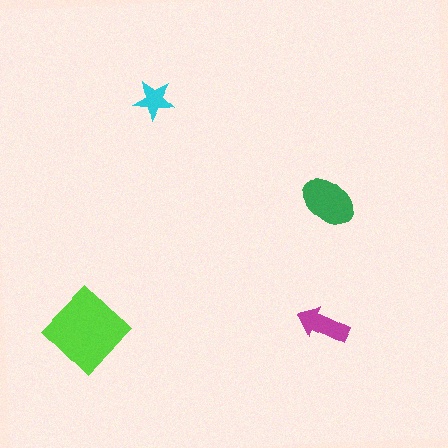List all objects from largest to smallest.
The lime diamond, the green ellipse, the magenta arrow, the cyan star.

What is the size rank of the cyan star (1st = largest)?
4th.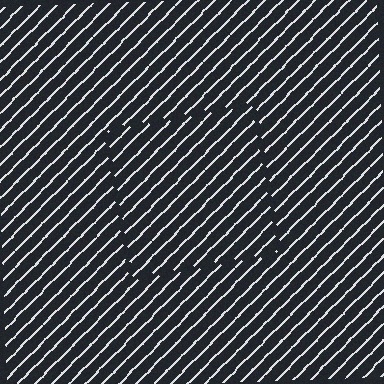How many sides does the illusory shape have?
4 sides — the line-ends trace a square.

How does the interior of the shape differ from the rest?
The interior of the shape contains the same grating, shifted by half a period — the contour is defined by the phase discontinuity where line-ends from the inner and outer gratings abut.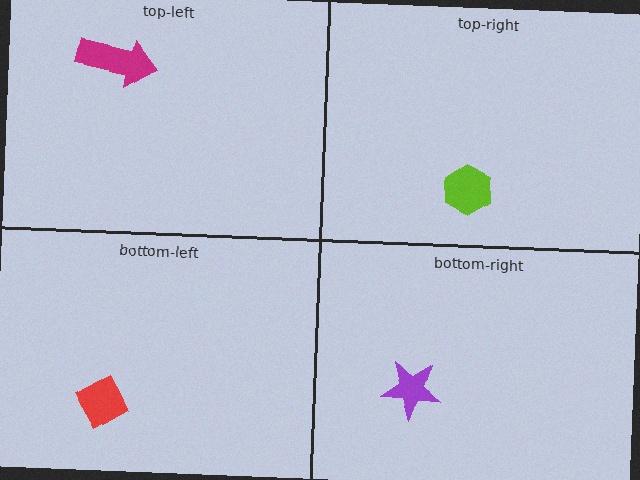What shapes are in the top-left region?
The magenta arrow.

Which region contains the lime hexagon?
The top-right region.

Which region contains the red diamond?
The bottom-left region.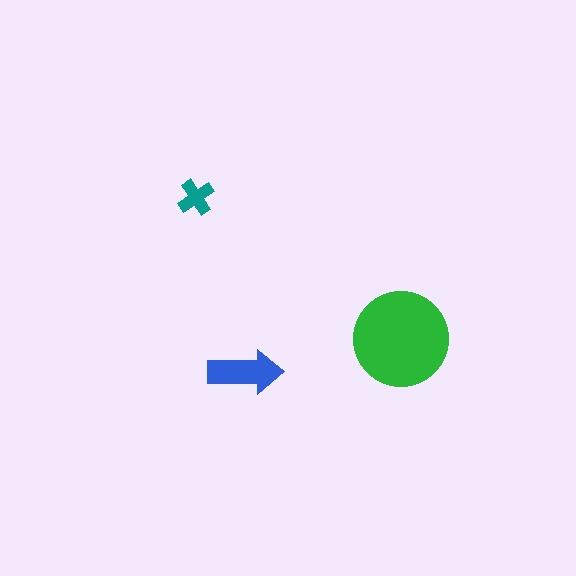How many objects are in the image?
There are 3 objects in the image.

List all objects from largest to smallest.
The green circle, the blue arrow, the teal cross.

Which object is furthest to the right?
The green circle is rightmost.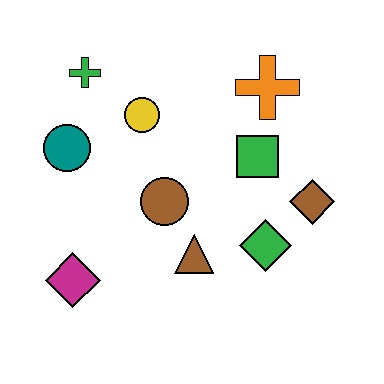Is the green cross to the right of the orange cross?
No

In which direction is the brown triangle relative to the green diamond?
The brown triangle is to the left of the green diamond.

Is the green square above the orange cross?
No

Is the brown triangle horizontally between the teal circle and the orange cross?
Yes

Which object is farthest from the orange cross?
The magenta diamond is farthest from the orange cross.